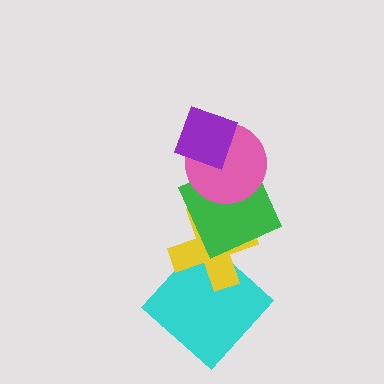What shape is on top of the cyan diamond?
The yellow cross is on top of the cyan diamond.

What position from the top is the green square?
The green square is 3rd from the top.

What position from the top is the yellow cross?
The yellow cross is 4th from the top.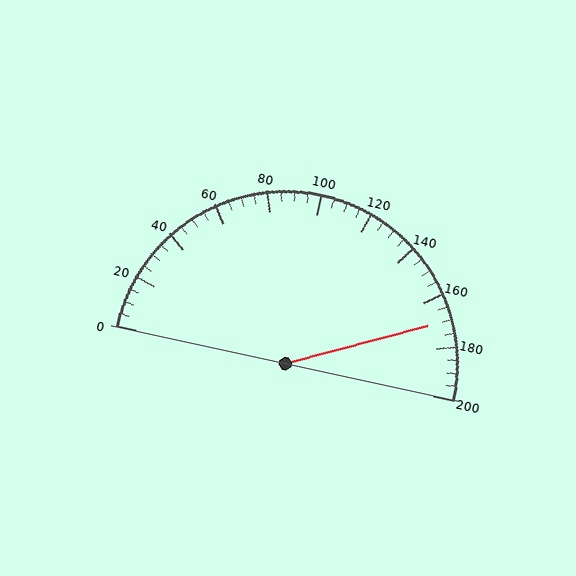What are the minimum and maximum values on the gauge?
The gauge ranges from 0 to 200.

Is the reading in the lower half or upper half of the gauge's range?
The reading is in the upper half of the range (0 to 200).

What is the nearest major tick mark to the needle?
The nearest major tick mark is 160.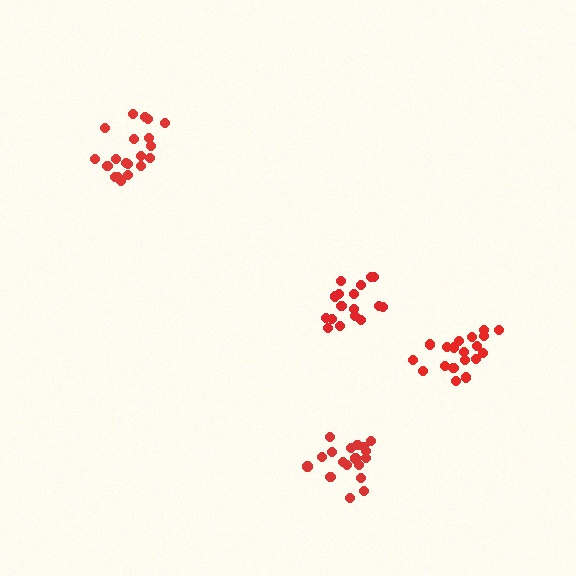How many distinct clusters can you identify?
There are 4 distinct clusters.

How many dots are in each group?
Group 1: 19 dots, Group 2: 20 dots, Group 3: 18 dots, Group 4: 19 dots (76 total).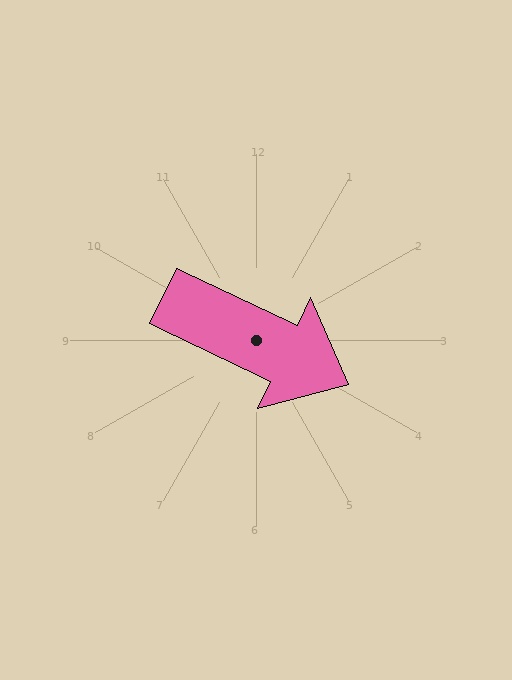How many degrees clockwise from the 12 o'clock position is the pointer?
Approximately 115 degrees.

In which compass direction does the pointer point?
Southeast.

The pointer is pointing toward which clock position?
Roughly 4 o'clock.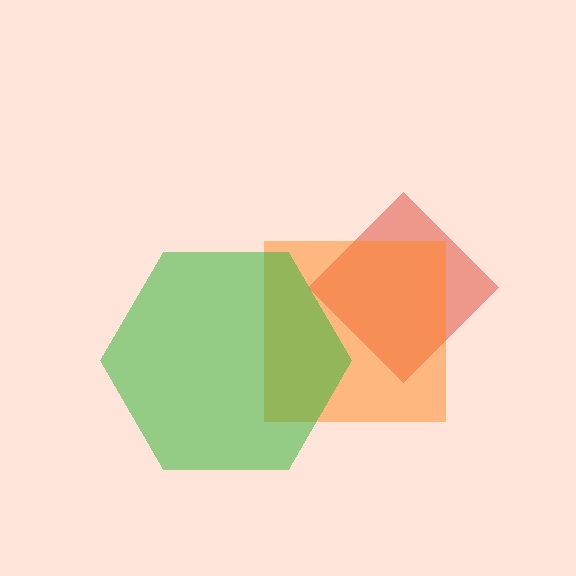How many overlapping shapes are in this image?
There are 3 overlapping shapes in the image.